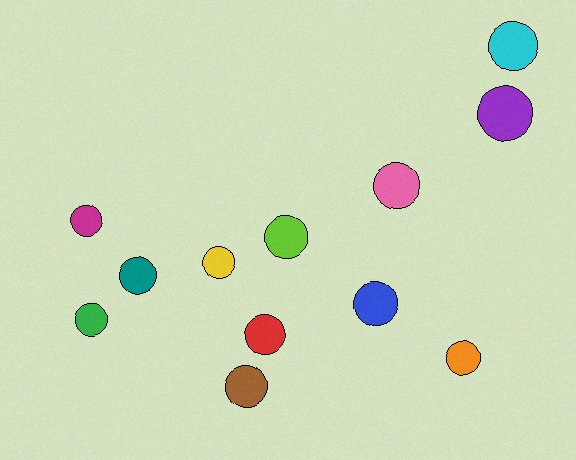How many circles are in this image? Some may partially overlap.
There are 12 circles.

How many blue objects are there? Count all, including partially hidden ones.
There is 1 blue object.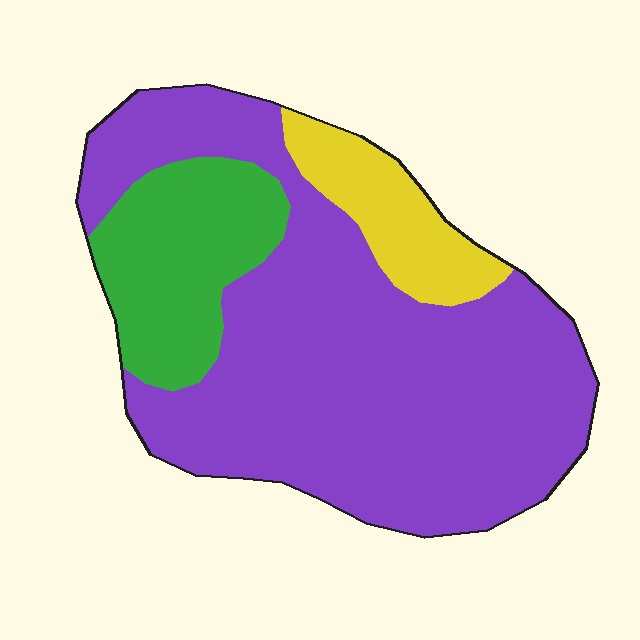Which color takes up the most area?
Purple, at roughly 70%.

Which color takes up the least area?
Yellow, at roughly 10%.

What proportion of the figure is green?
Green takes up about one fifth (1/5) of the figure.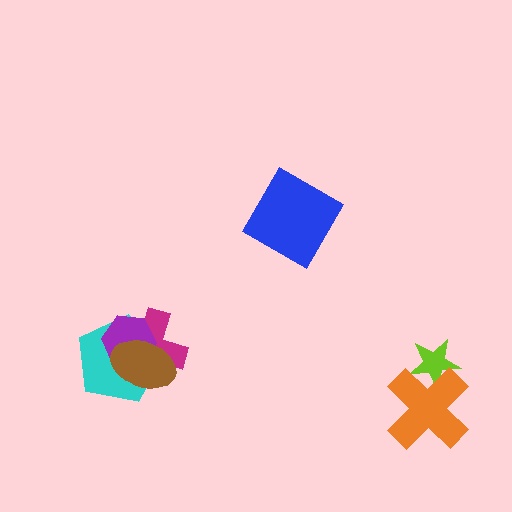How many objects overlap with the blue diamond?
0 objects overlap with the blue diamond.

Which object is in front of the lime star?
The orange cross is in front of the lime star.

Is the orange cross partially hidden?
No, no other shape covers it.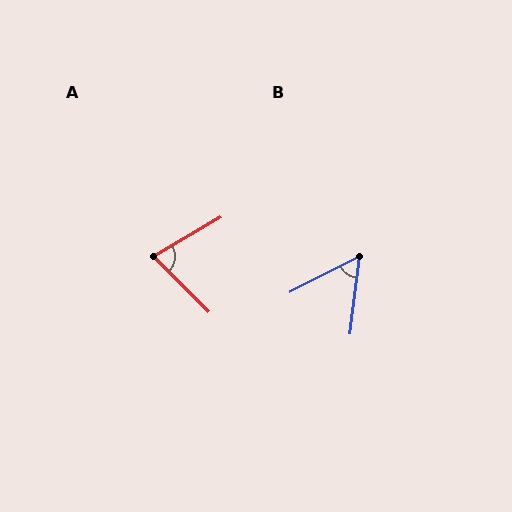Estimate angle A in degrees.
Approximately 75 degrees.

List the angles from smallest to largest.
B (57°), A (75°).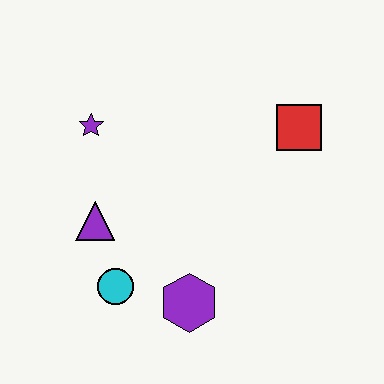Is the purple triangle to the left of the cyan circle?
Yes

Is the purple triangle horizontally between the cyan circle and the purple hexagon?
No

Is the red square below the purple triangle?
No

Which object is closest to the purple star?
The purple triangle is closest to the purple star.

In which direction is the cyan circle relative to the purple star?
The cyan circle is below the purple star.